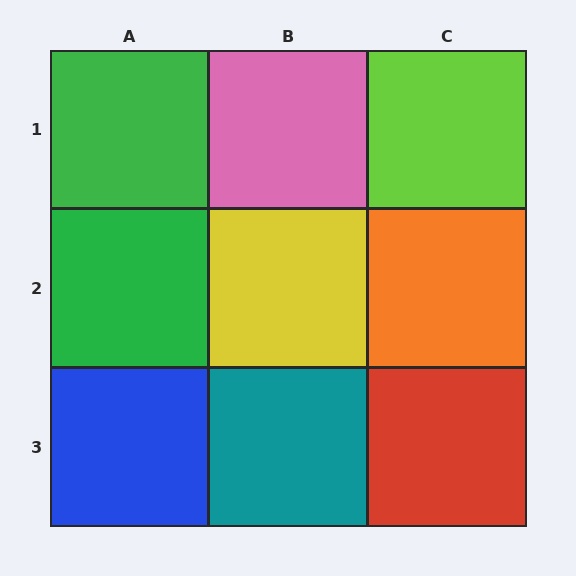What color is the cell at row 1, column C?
Lime.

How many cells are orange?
1 cell is orange.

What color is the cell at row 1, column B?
Pink.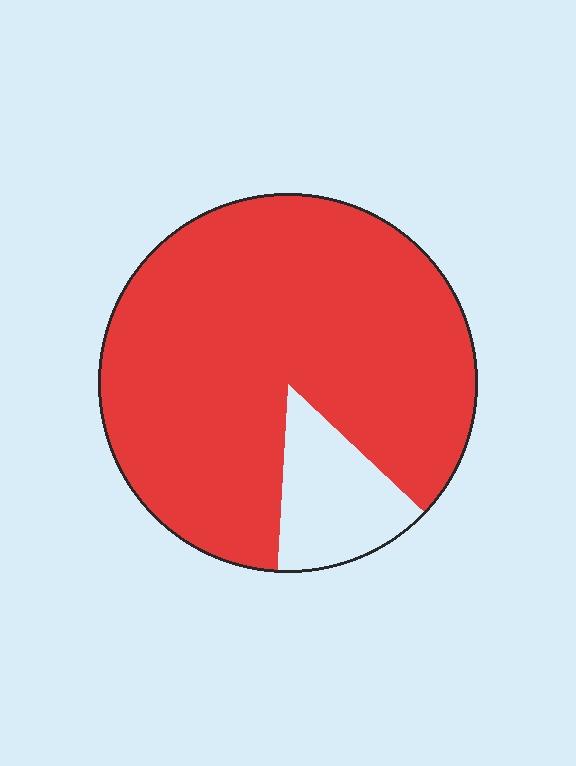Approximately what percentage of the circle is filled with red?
Approximately 85%.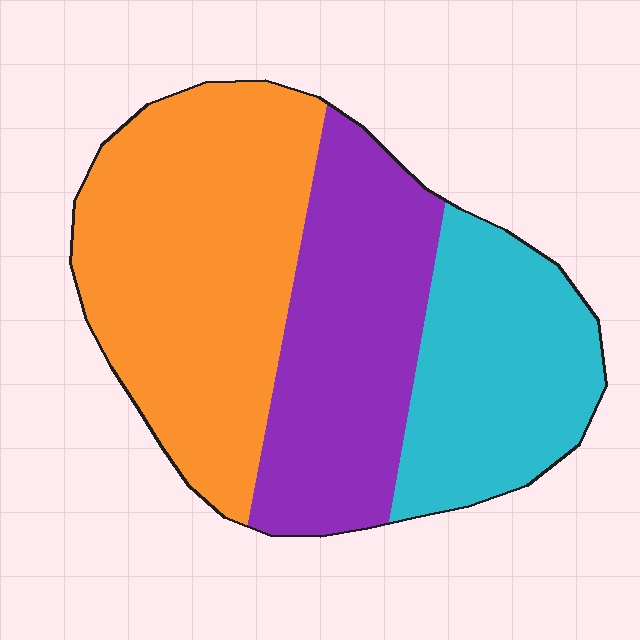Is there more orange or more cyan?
Orange.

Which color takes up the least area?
Cyan, at roughly 25%.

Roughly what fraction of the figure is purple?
Purple takes up about one third (1/3) of the figure.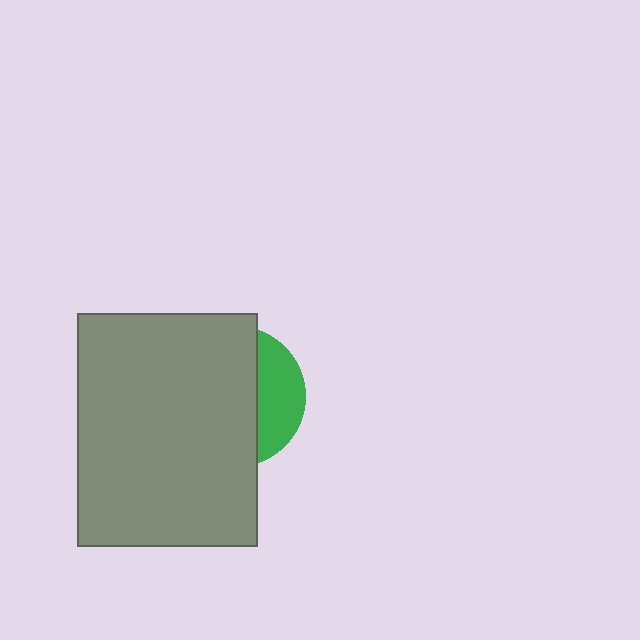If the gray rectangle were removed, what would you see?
You would see the complete green circle.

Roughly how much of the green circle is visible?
A small part of it is visible (roughly 30%).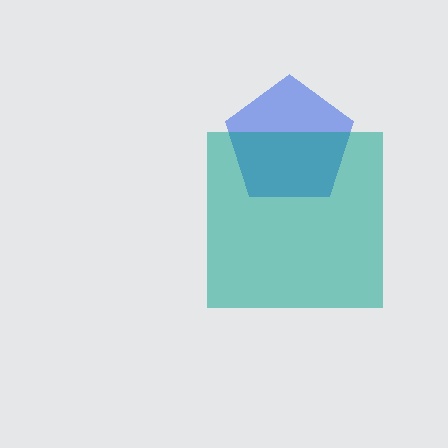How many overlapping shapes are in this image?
There are 2 overlapping shapes in the image.